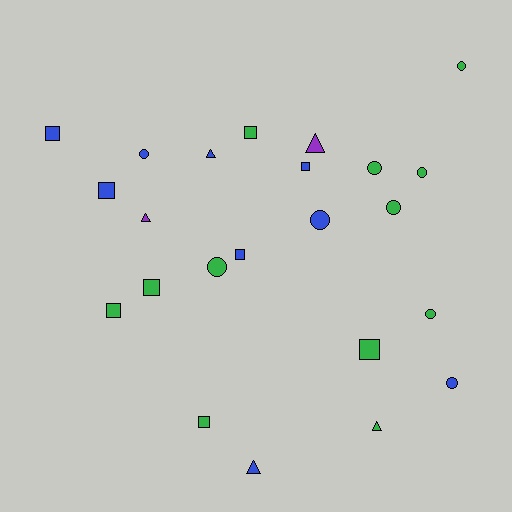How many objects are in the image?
There are 23 objects.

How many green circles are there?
There are 6 green circles.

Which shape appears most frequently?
Square, with 9 objects.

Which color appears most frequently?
Green, with 12 objects.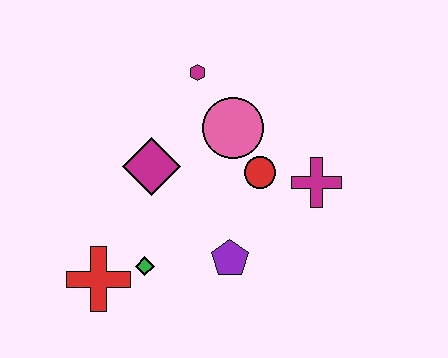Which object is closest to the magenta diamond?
The pink circle is closest to the magenta diamond.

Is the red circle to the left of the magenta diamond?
No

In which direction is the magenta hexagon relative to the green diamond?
The magenta hexagon is above the green diamond.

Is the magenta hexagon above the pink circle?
Yes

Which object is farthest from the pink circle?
The red cross is farthest from the pink circle.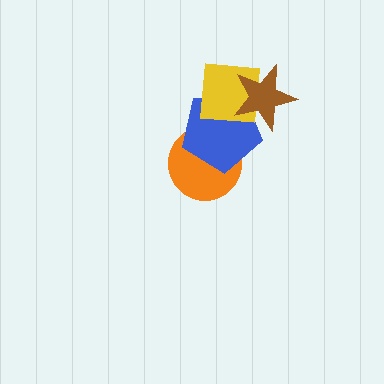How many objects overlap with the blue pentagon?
3 objects overlap with the blue pentagon.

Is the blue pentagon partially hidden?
Yes, it is partially covered by another shape.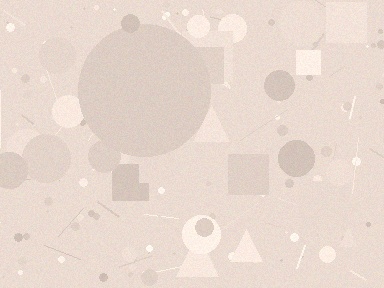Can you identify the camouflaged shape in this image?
The camouflaged shape is a circle.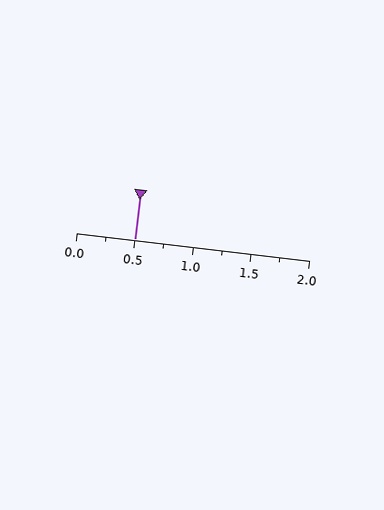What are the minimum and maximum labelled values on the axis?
The axis runs from 0.0 to 2.0.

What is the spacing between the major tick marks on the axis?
The major ticks are spaced 0.5 apart.